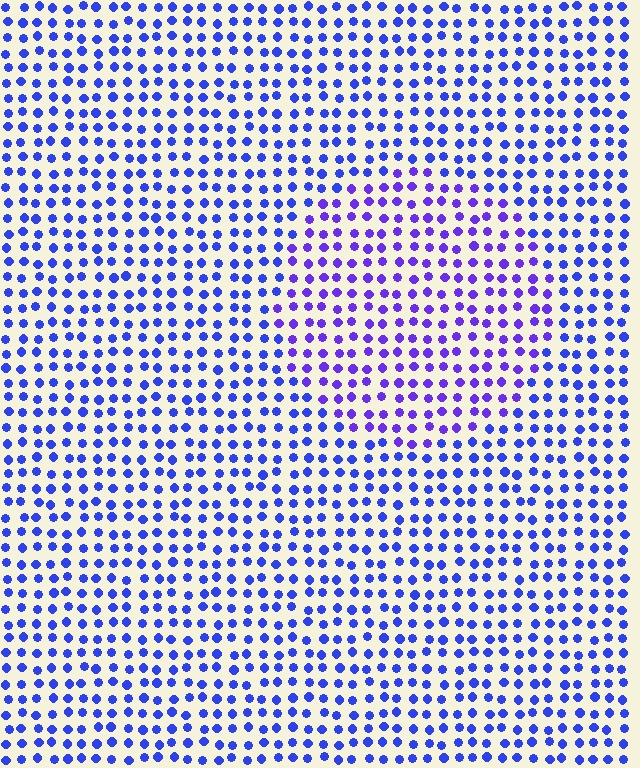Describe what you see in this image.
The image is filled with small blue elements in a uniform arrangement. A circle-shaped region is visible where the elements are tinted to a slightly different hue, forming a subtle color boundary.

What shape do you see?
I see a circle.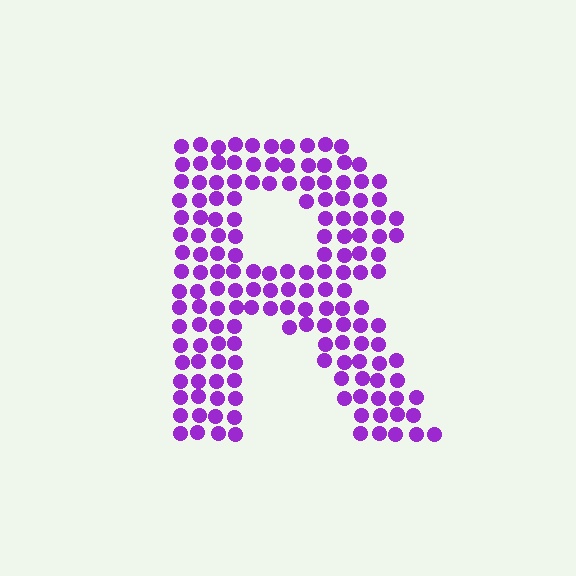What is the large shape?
The large shape is the letter R.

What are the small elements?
The small elements are circles.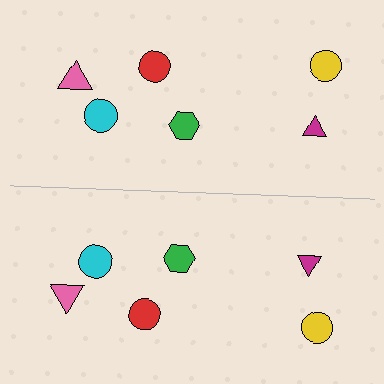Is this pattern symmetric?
Yes, this pattern has bilateral (reflection) symmetry.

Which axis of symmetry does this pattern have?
The pattern has a horizontal axis of symmetry running through the center of the image.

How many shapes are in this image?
There are 12 shapes in this image.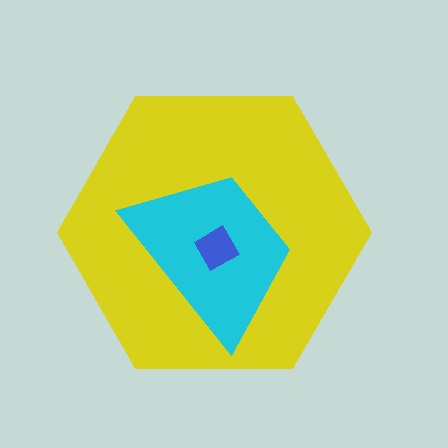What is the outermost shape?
The yellow hexagon.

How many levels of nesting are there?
3.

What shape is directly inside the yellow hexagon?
The cyan trapezoid.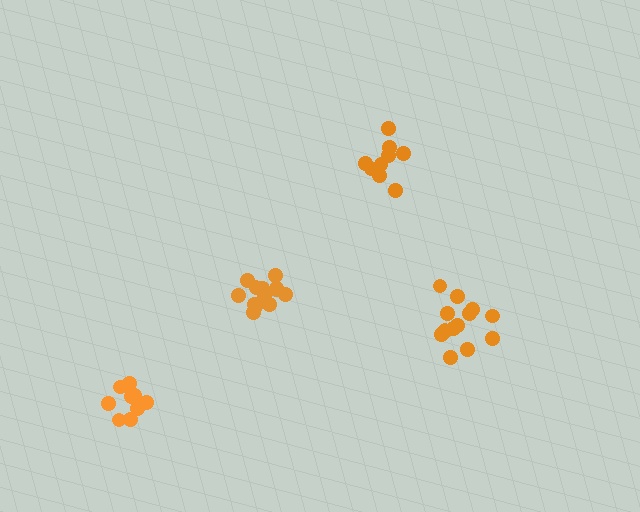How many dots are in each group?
Group 1: 14 dots, Group 2: 13 dots, Group 3: 9 dots, Group 4: 9 dots (45 total).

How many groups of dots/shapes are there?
There are 4 groups.